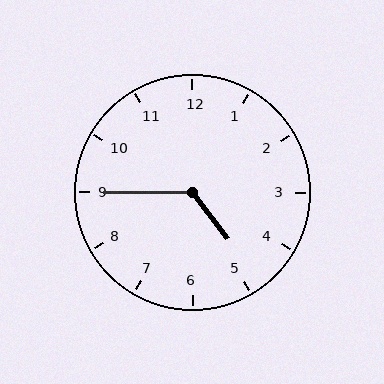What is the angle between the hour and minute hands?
Approximately 128 degrees.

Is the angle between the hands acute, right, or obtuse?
It is obtuse.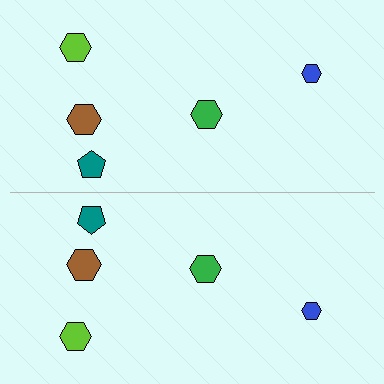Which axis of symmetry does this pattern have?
The pattern has a horizontal axis of symmetry running through the center of the image.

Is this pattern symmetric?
Yes, this pattern has bilateral (reflection) symmetry.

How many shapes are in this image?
There are 10 shapes in this image.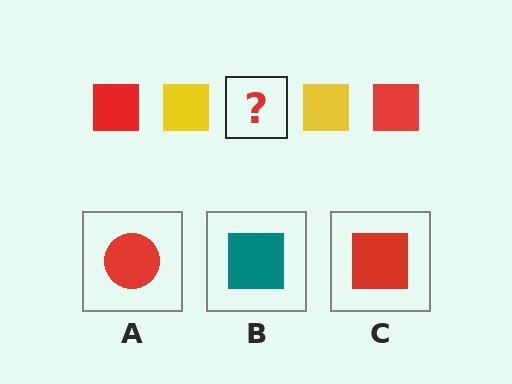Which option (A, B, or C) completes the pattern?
C.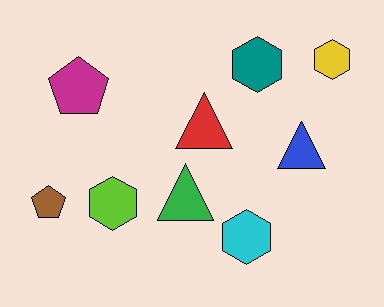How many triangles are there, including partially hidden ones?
There are 3 triangles.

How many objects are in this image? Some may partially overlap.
There are 9 objects.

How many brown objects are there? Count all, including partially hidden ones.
There is 1 brown object.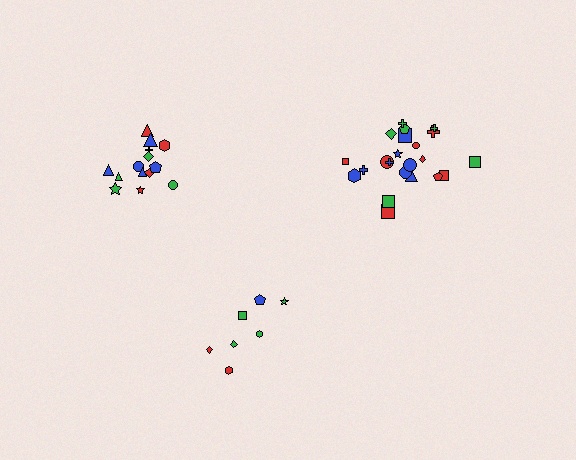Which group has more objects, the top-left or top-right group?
The top-right group.